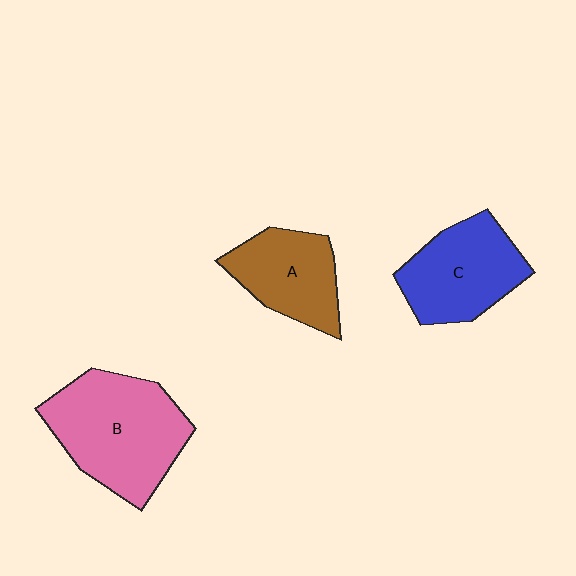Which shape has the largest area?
Shape B (pink).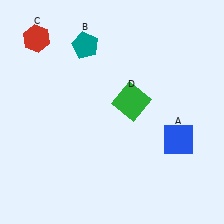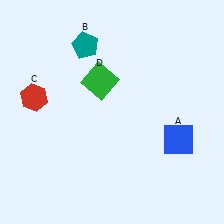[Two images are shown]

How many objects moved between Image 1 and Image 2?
2 objects moved between the two images.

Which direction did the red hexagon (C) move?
The red hexagon (C) moved down.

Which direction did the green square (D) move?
The green square (D) moved left.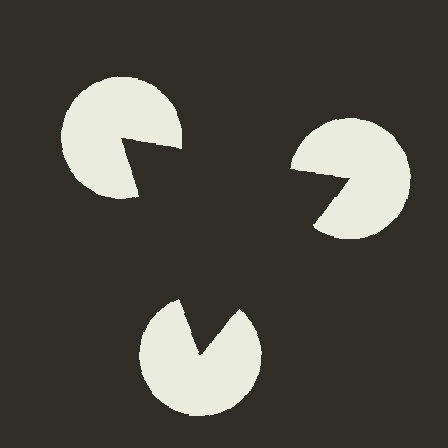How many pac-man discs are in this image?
There are 3 — one at each vertex of the illusory triangle.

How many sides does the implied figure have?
3 sides.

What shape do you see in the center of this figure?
An illusory triangle — its edges are inferred from the aligned wedge cuts in the pac-man discs, not physically drawn.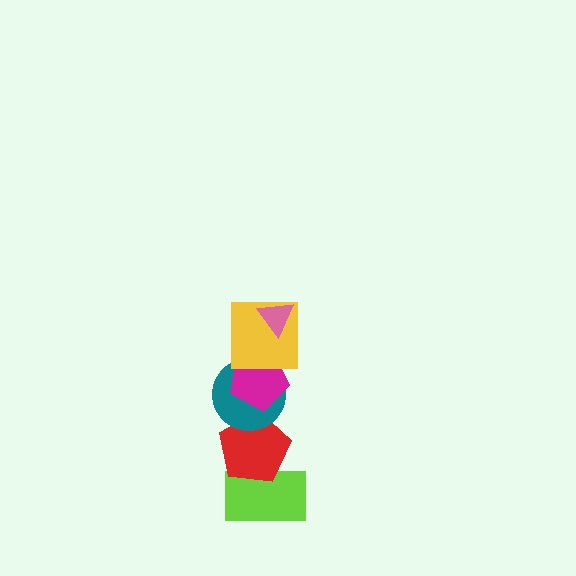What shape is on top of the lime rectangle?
The red pentagon is on top of the lime rectangle.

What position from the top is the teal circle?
The teal circle is 4th from the top.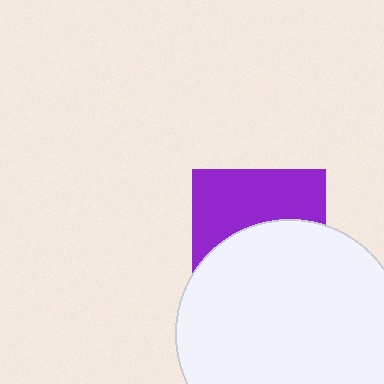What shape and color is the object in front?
The object in front is a white circle.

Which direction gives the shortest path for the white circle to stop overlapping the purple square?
Moving down gives the shortest separation.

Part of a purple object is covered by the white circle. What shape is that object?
It is a square.